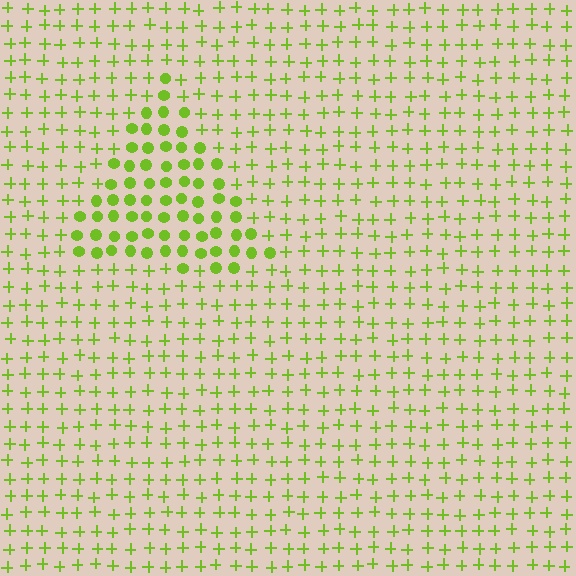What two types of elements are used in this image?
The image uses circles inside the triangle region and plus signs outside it.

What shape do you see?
I see a triangle.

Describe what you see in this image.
The image is filled with small lime elements arranged in a uniform grid. A triangle-shaped region contains circles, while the surrounding area contains plus signs. The boundary is defined purely by the change in element shape.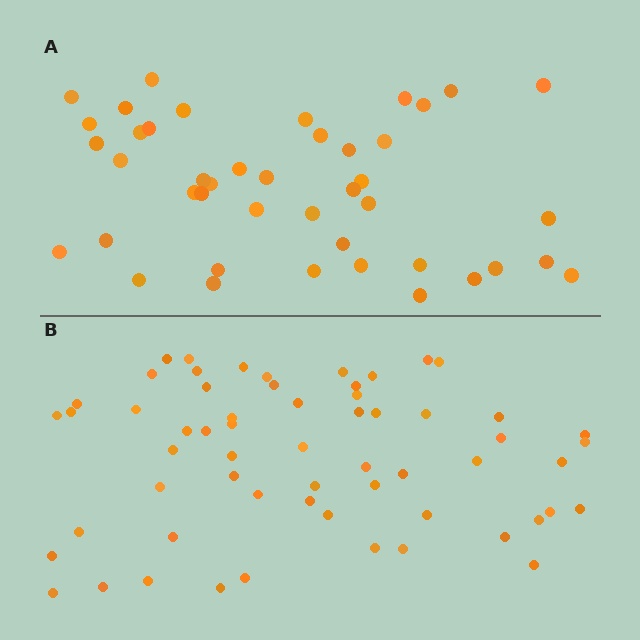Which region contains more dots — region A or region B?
Region B (the bottom region) has more dots.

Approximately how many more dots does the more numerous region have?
Region B has approximately 15 more dots than region A.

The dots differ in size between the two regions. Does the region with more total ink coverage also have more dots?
No. Region A has more total ink coverage because its dots are larger, but region B actually contains more individual dots. Total area can be misleading — the number of items is what matters here.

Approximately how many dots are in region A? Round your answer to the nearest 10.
About 40 dots. (The exact count is 43, which rounds to 40.)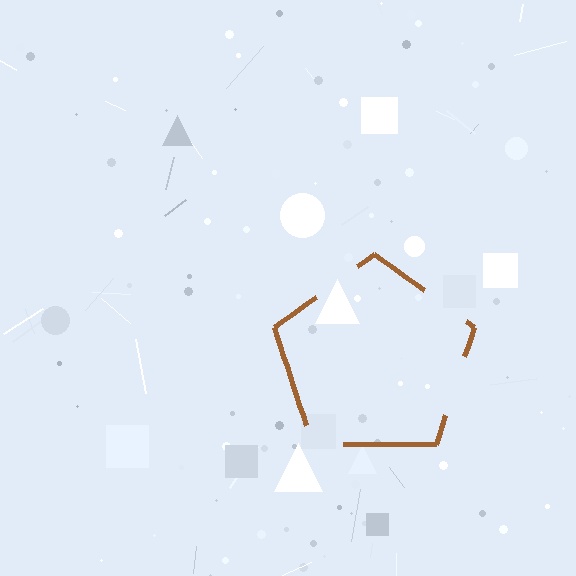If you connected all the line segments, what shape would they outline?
They would outline a pentagon.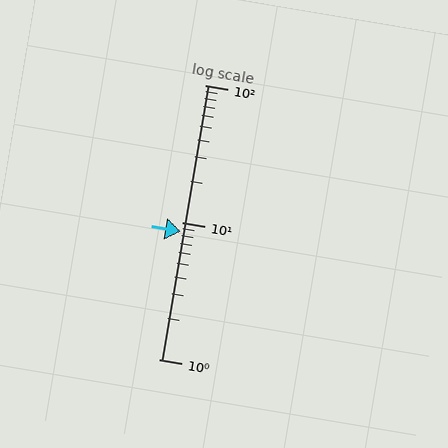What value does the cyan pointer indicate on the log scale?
The pointer indicates approximately 8.6.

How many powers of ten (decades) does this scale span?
The scale spans 2 decades, from 1 to 100.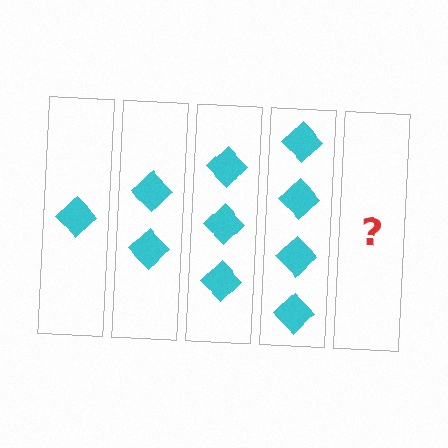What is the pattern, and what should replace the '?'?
The pattern is that each step adds one more diamond. The '?' should be 5 diamonds.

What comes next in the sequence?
The next element should be 5 diamonds.